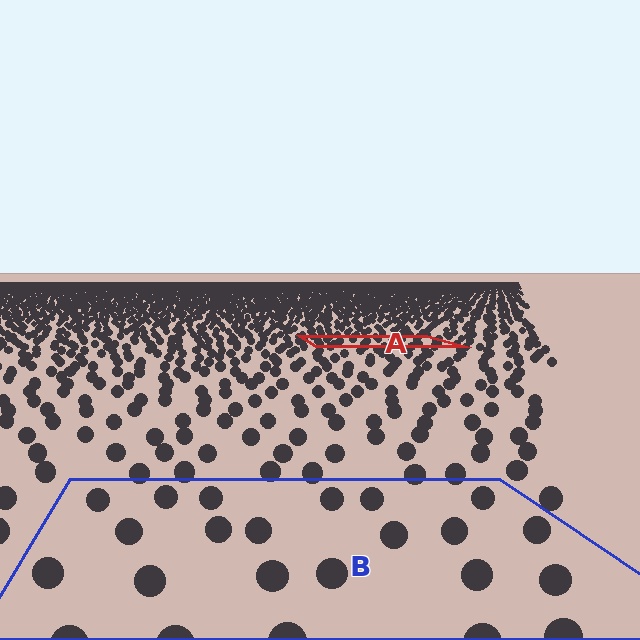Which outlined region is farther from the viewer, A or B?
Region A is farther from the viewer — the texture elements inside it appear smaller and more densely packed.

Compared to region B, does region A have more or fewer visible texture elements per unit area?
Region A has more texture elements per unit area — they are packed more densely because it is farther away.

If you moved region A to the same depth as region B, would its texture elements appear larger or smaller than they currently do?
They would appear larger. At a closer depth, the same texture elements are projected at a bigger on-screen size.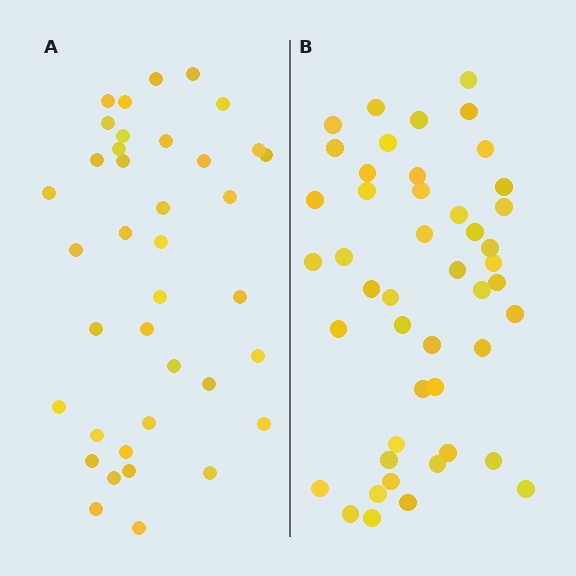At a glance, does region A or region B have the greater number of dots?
Region B (the right region) has more dots.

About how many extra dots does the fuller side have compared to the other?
Region B has roughly 8 or so more dots than region A.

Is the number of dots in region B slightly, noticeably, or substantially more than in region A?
Region B has only slightly more — the two regions are fairly close. The ratio is roughly 1.2 to 1.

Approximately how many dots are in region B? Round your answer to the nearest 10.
About 50 dots. (The exact count is 46, which rounds to 50.)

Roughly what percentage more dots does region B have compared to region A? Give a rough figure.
About 20% more.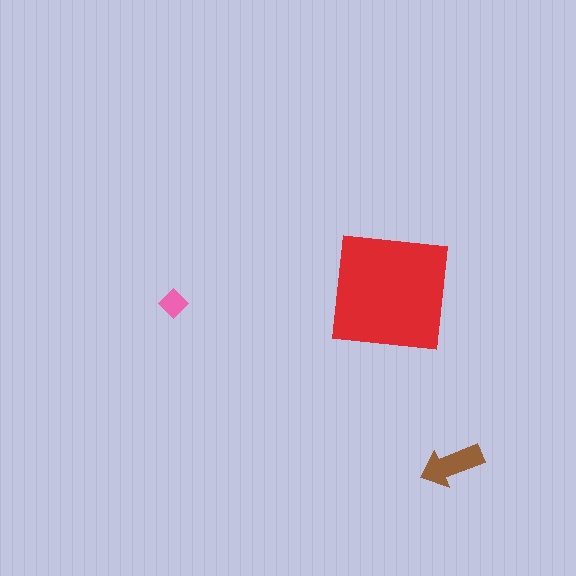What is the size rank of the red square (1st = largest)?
1st.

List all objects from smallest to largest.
The pink diamond, the brown arrow, the red square.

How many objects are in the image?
There are 3 objects in the image.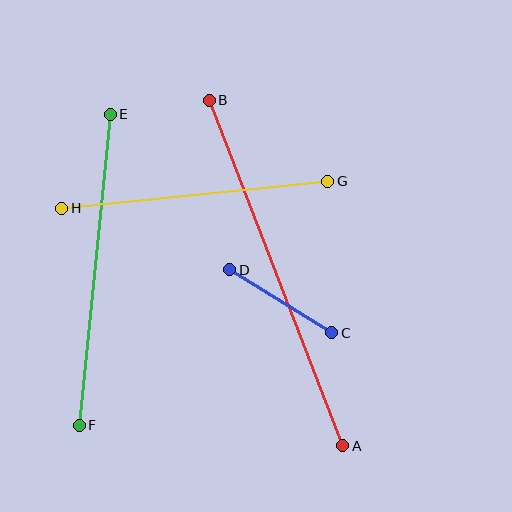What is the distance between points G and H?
The distance is approximately 268 pixels.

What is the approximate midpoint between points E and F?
The midpoint is at approximately (95, 270) pixels.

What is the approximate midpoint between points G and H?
The midpoint is at approximately (195, 195) pixels.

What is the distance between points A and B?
The distance is approximately 370 pixels.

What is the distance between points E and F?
The distance is approximately 312 pixels.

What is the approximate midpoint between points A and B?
The midpoint is at approximately (276, 273) pixels.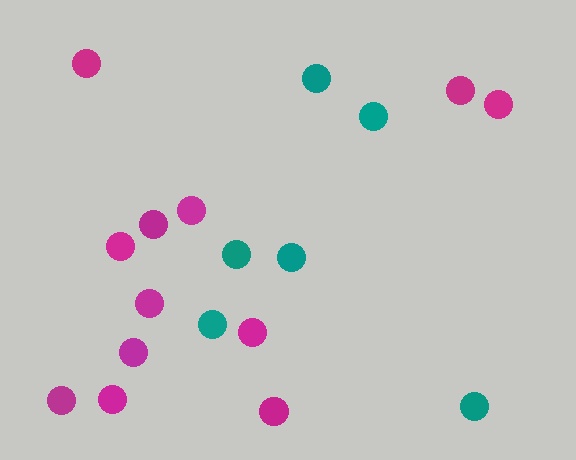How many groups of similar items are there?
There are 2 groups: one group of magenta circles (12) and one group of teal circles (6).